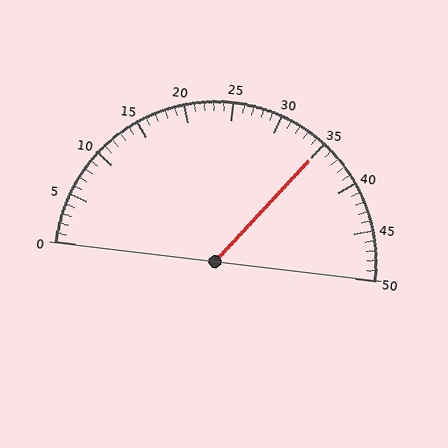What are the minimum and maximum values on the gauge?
The gauge ranges from 0 to 50.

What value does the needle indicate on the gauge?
The needle indicates approximately 35.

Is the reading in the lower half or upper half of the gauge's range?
The reading is in the upper half of the range (0 to 50).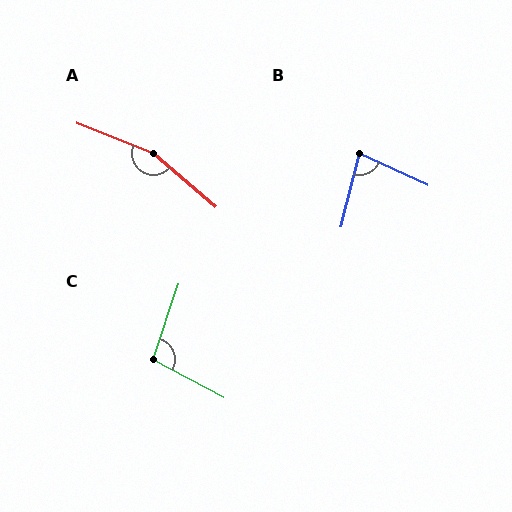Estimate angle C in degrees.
Approximately 99 degrees.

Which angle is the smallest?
B, at approximately 80 degrees.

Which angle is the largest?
A, at approximately 161 degrees.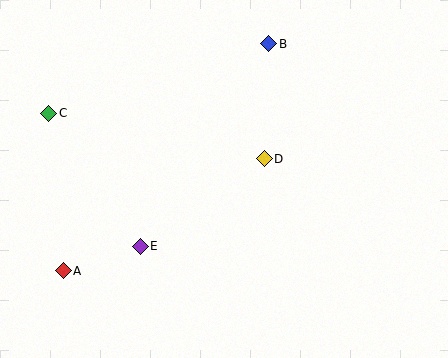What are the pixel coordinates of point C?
Point C is at (49, 113).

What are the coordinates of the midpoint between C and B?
The midpoint between C and B is at (159, 79).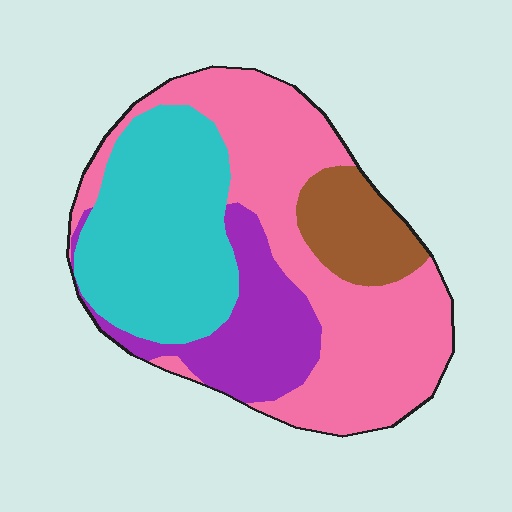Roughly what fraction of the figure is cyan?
Cyan takes up about one third (1/3) of the figure.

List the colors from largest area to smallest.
From largest to smallest: pink, cyan, purple, brown.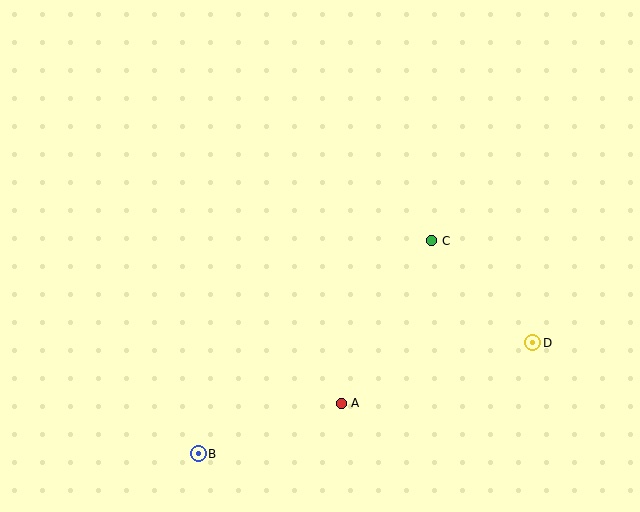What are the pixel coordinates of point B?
Point B is at (198, 454).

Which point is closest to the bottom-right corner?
Point D is closest to the bottom-right corner.